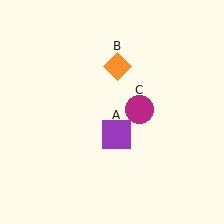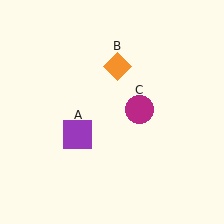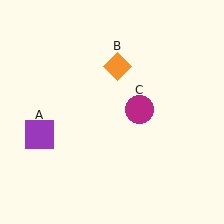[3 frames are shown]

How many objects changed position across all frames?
1 object changed position: purple square (object A).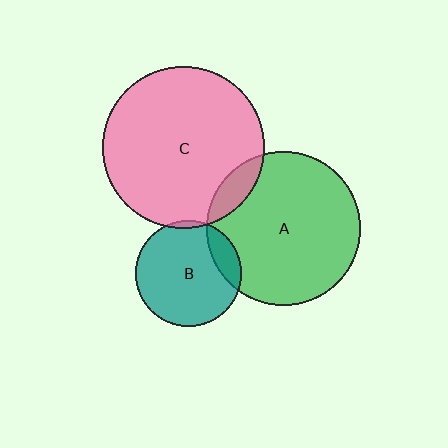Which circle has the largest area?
Circle C (pink).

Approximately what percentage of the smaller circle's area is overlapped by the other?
Approximately 15%.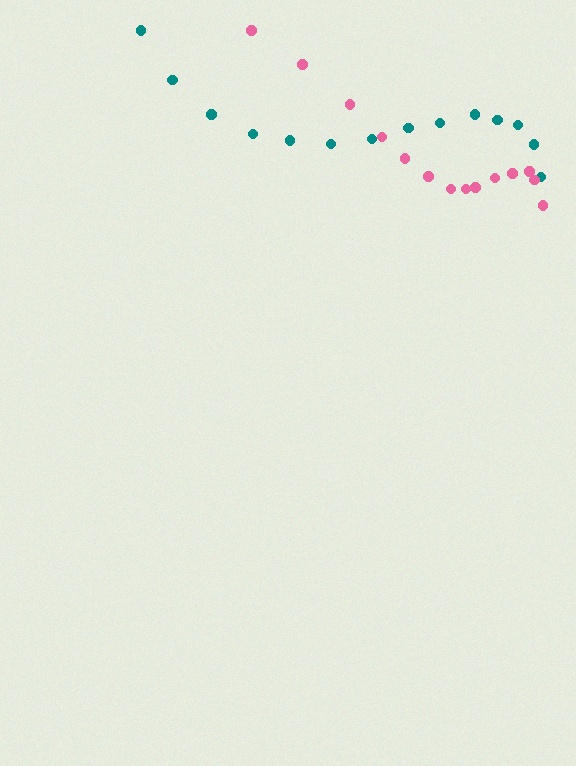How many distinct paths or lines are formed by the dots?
There are 2 distinct paths.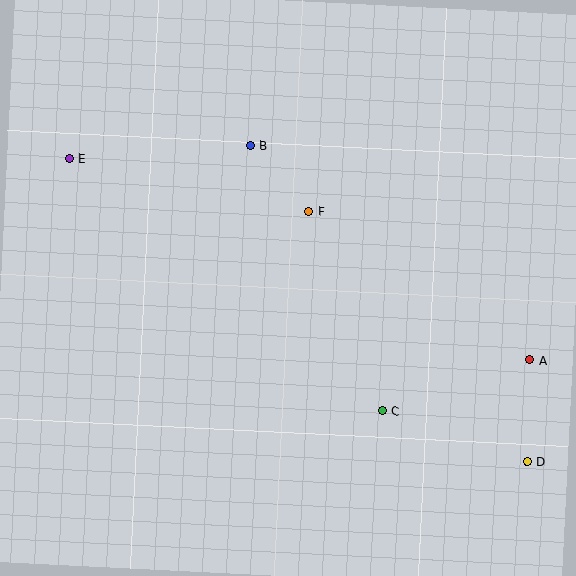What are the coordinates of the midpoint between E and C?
The midpoint between E and C is at (226, 284).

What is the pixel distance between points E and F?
The distance between E and F is 245 pixels.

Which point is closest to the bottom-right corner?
Point D is closest to the bottom-right corner.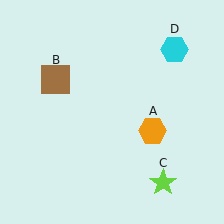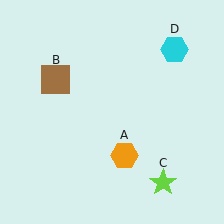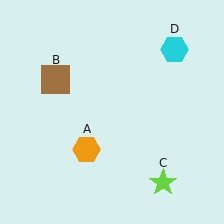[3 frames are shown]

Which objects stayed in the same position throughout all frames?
Brown square (object B) and lime star (object C) and cyan hexagon (object D) remained stationary.